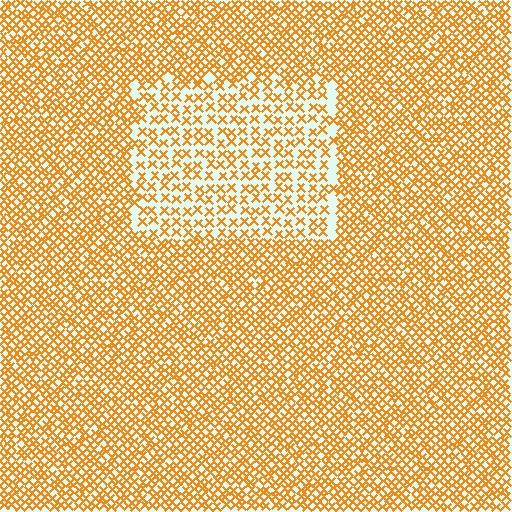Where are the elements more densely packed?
The elements are more densely packed outside the rectangle boundary.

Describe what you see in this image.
The image contains small orange elements arranged at two different densities. A rectangle-shaped region is visible where the elements are less densely packed than the surrounding area.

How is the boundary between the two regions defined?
The boundary is defined by a change in element density (approximately 1.9x ratio). All elements are the same color, size, and shape.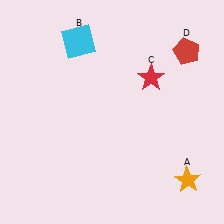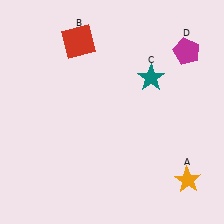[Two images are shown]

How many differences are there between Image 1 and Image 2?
There are 3 differences between the two images.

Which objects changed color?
B changed from cyan to red. C changed from red to teal. D changed from red to magenta.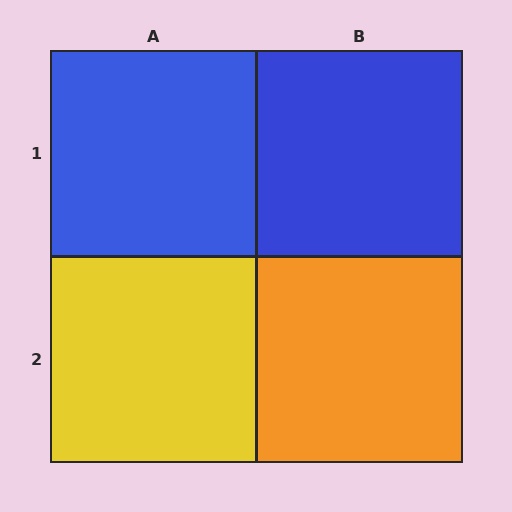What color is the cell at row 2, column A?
Yellow.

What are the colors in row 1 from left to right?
Blue, blue.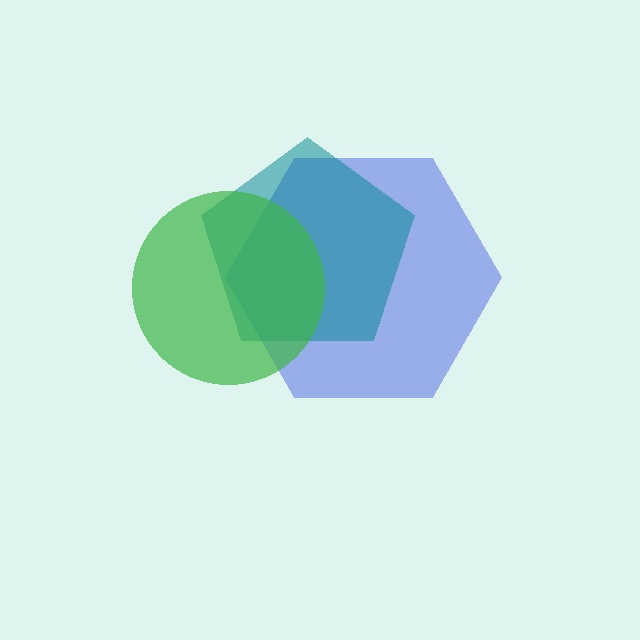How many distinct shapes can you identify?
There are 3 distinct shapes: a blue hexagon, a teal pentagon, a green circle.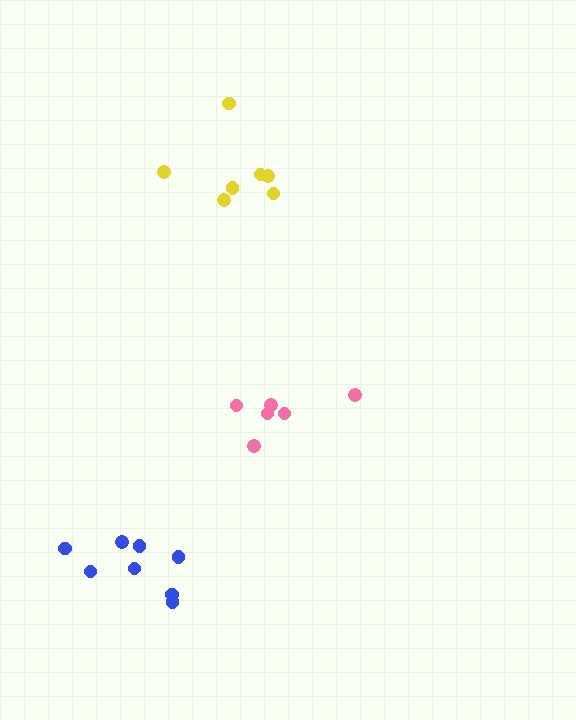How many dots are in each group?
Group 1: 6 dots, Group 2: 7 dots, Group 3: 8 dots (21 total).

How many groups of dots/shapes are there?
There are 3 groups.